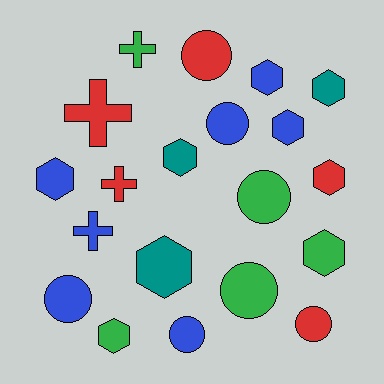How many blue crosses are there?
There is 1 blue cross.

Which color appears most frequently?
Blue, with 7 objects.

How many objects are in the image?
There are 20 objects.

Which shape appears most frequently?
Hexagon, with 9 objects.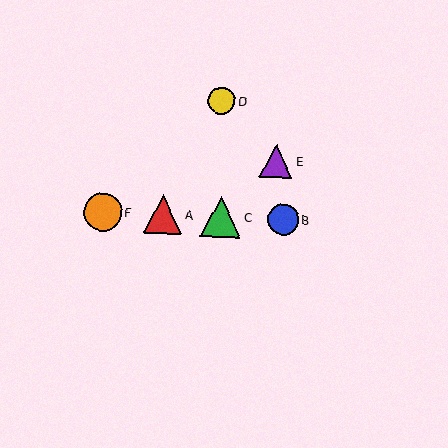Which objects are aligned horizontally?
Objects A, B, C, F are aligned horizontally.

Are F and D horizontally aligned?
No, F is at y≈212 and D is at y≈101.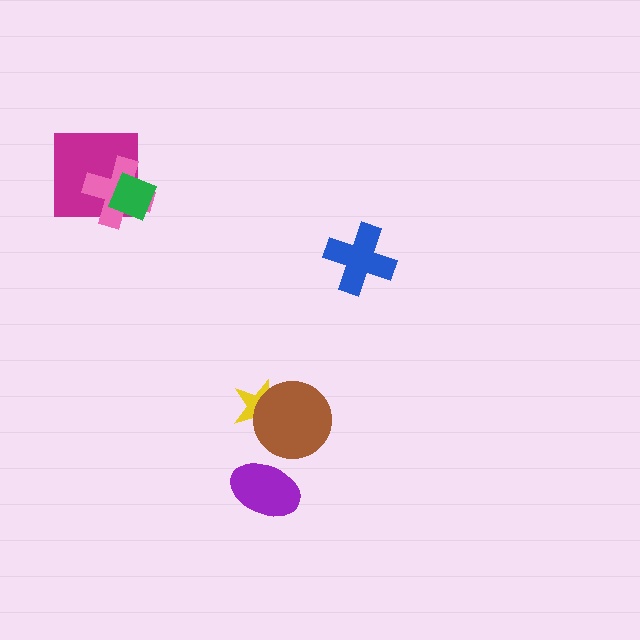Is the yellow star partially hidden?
Yes, it is partially covered by another shape.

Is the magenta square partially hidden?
Yes, it is partially covered by another shape.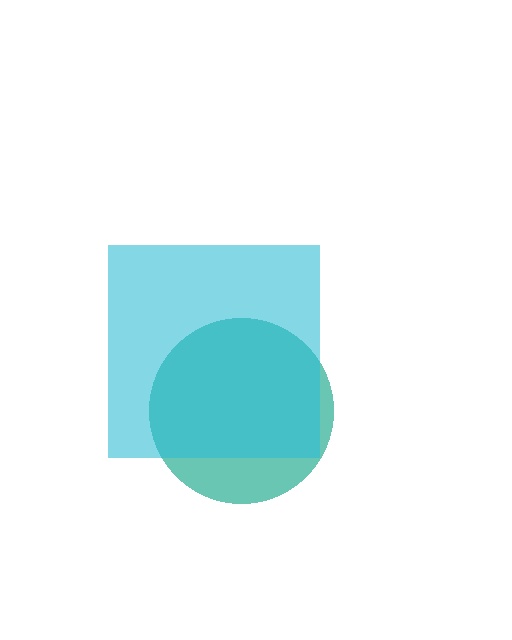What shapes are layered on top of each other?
The layered shapes are: a teal circle, a cyan square.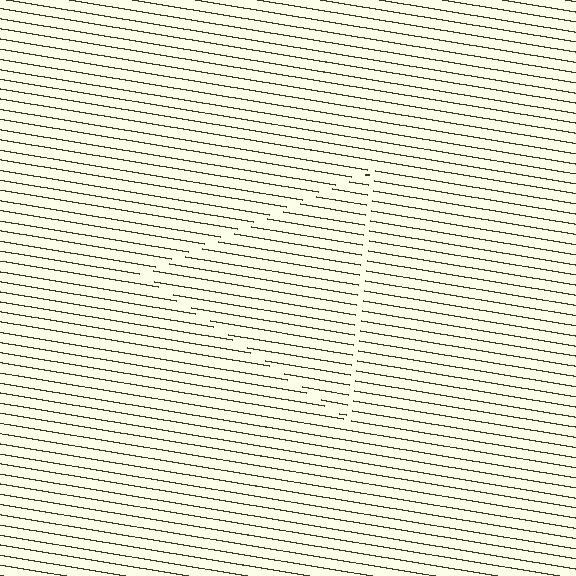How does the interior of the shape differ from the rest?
The interior of the shape contains the same grating, shifted by half a period — the contour is defined by the phase discontinuity where line-ends from the inner and outer gratings abut.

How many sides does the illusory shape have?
3 sides — the line-ends trace a triangle.